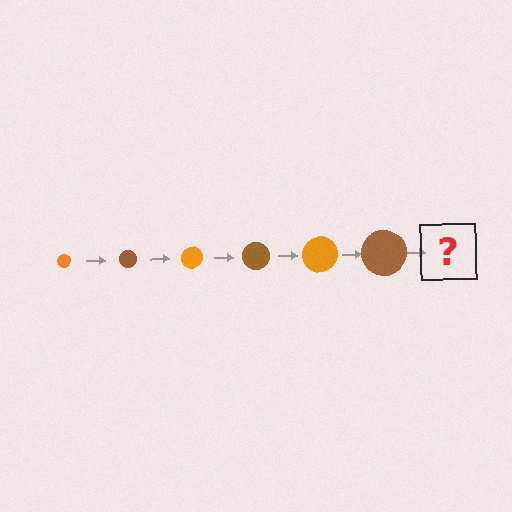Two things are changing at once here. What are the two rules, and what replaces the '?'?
The two rules are that the circle grows larger each step and the color cycles through orange and brown. The '?' should be an orange circle, larger than the previous one.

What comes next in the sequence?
The next element should be an orange circle, larger than the previous one.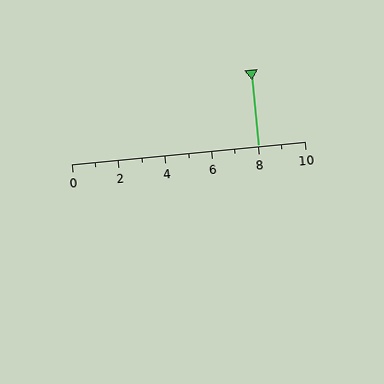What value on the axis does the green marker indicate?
The marker indicates approximately 8.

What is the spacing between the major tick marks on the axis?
The major ticks are spaced 2 apart.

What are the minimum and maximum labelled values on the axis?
The axis runs from 0 to 10.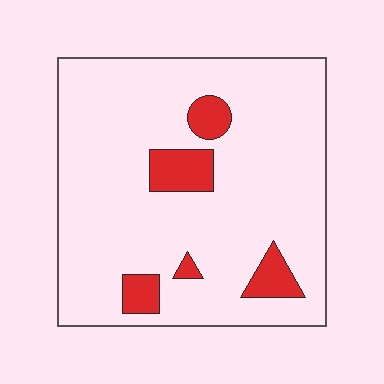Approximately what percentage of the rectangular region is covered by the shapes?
Approximately 10%.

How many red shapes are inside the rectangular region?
5.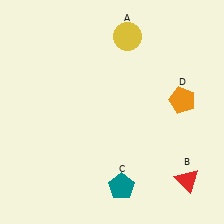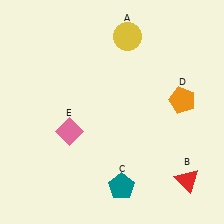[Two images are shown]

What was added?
A pink diamond (E) was added in Image 2.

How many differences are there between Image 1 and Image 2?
There is 1 difference between the two images.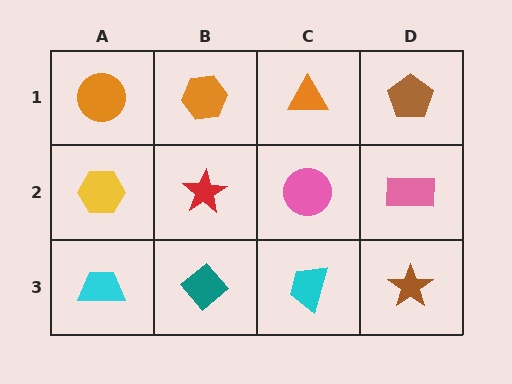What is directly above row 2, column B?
An orange hexagon.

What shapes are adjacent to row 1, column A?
A yellow hexagon (row 2, column A), an orange hexagon (row 1, column B).